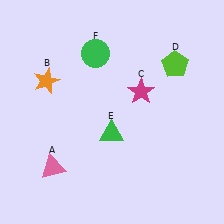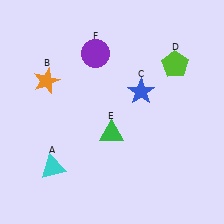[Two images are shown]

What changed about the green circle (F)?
In Image 1, F is green. In Image 2, it changed to purple.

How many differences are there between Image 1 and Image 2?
There are 3 differences between the two images.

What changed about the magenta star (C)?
In Image 1, C is magenta. In Image 2, it changed to blue.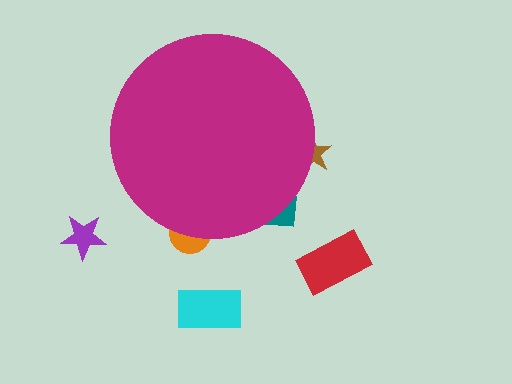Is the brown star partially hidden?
Yes, the brown star is partially hidden behind the magenta circle.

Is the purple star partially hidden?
No, the purple star is fully visible.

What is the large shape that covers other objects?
A magenta circle.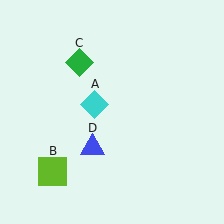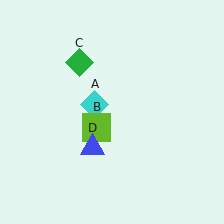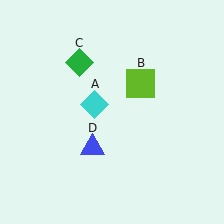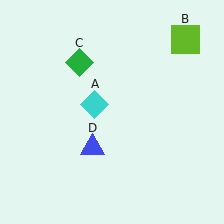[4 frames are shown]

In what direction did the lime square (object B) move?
The lime square (object B) moved up and to the right.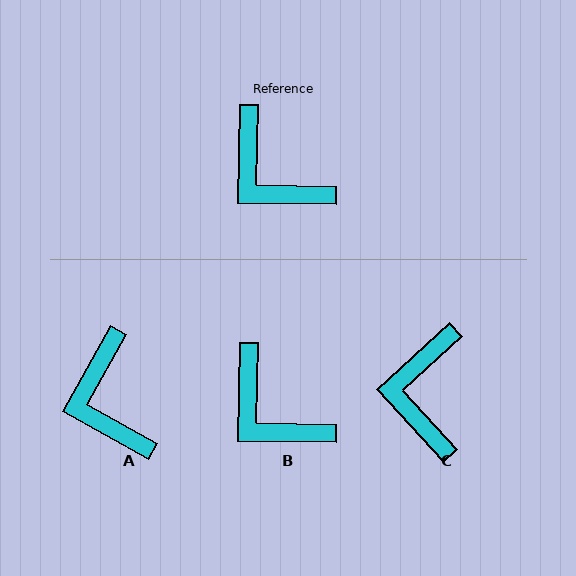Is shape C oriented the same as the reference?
No, it is off by about 46 degrees.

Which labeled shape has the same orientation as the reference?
B.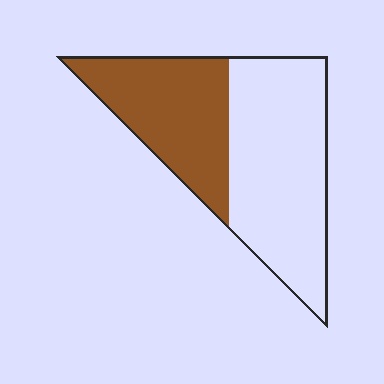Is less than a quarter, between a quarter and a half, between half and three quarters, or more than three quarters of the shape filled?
Between a quarter and a half.